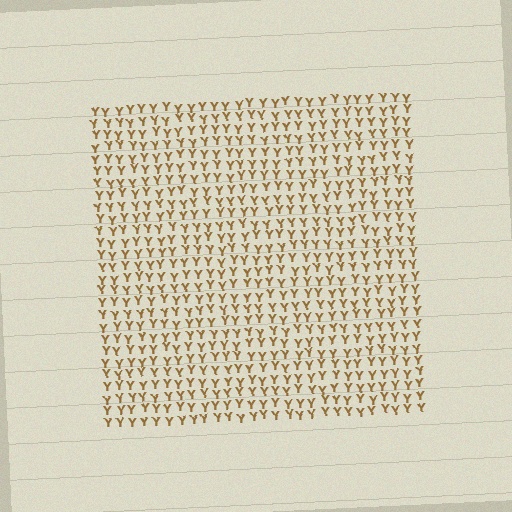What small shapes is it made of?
It is made of small letter Y's.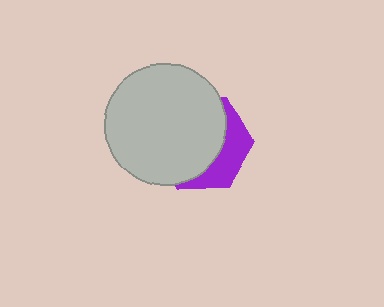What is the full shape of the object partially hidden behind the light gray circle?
The partially hidden object is a purple hexagon.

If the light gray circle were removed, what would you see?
You would see the complete purple hexagon.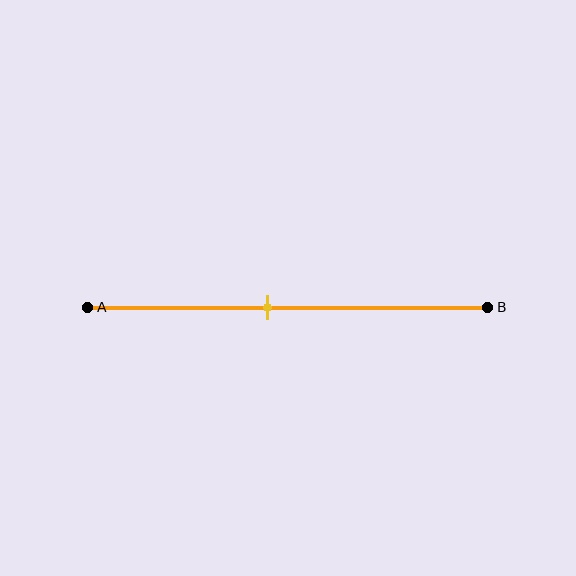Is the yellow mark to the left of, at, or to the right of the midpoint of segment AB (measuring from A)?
The yellow mark is to the left of the midpoint of segment AB.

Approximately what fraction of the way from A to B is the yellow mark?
The yellow mark is approximately 45% of the way from A to B.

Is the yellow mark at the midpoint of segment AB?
No, the mark is at about 45% from A, not at the 50% midpoint.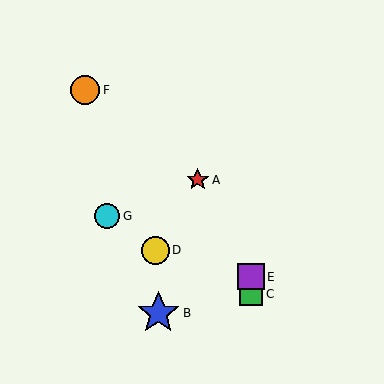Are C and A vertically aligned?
No, C is at x≈251 and A is at x≈198.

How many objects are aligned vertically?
2 objects (C, E) are aligned vertically.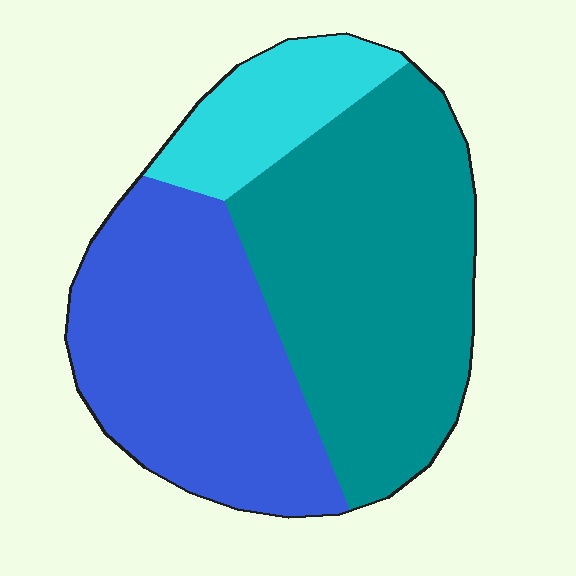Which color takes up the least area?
Cyan, at roughly 15%.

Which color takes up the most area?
Teal, at roughly 45%.